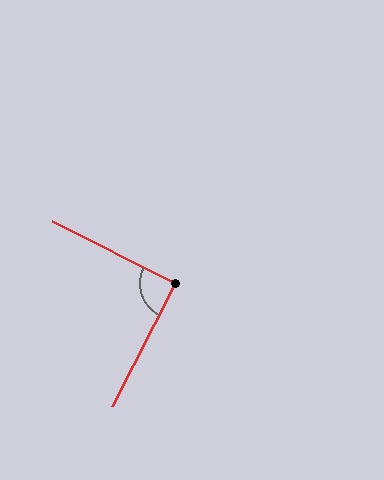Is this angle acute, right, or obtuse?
It is approximately a right angle.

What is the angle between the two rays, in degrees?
Approximately 89 degrees.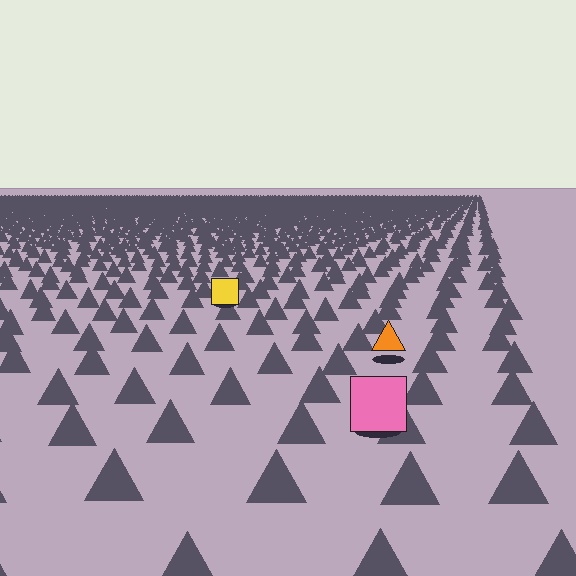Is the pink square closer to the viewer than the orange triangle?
Yes. The pink square is closer — you can tell from the texture gradient: the ground texture is coarser near it.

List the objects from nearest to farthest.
From nearest to farthest: the pink square, the orange triangle, the yellow square.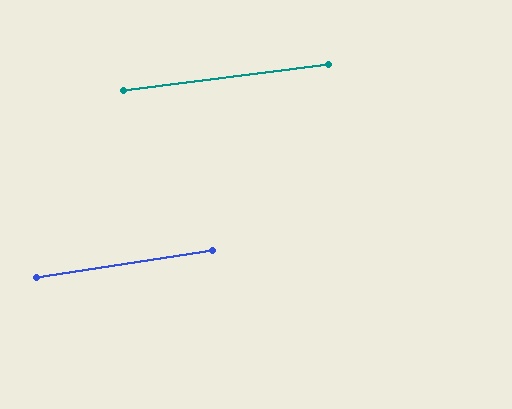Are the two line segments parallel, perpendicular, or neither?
Parallel — their directions differ by only 1.6°.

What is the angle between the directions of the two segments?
Approximately 2 degrees.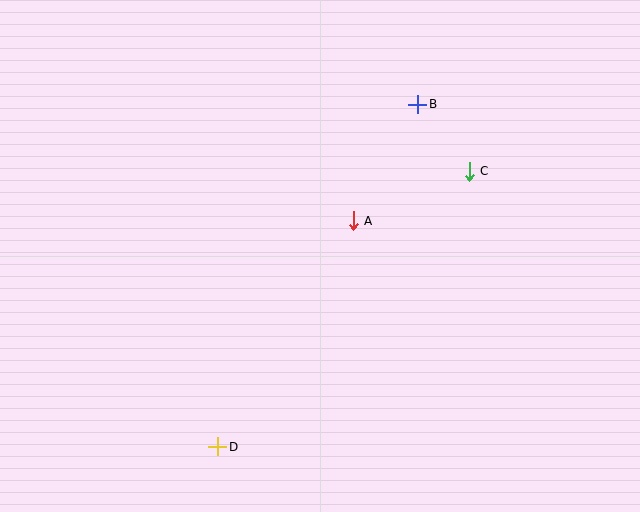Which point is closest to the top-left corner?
Point A is closest to the top-left corner.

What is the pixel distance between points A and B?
The distance between A and B is 133 pixels.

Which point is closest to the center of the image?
Point A at (353, 221) is closest to the center.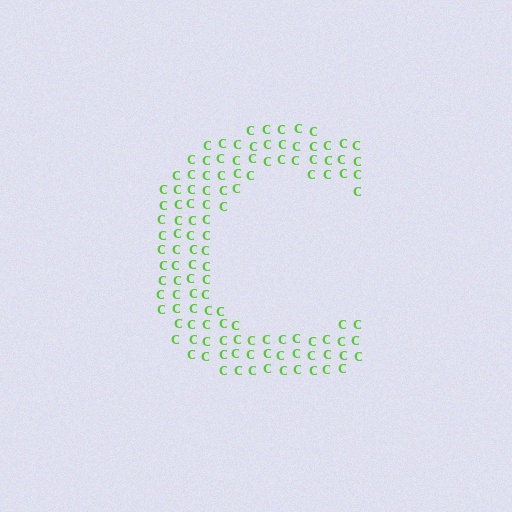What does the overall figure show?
The overall figure shows the letter C.